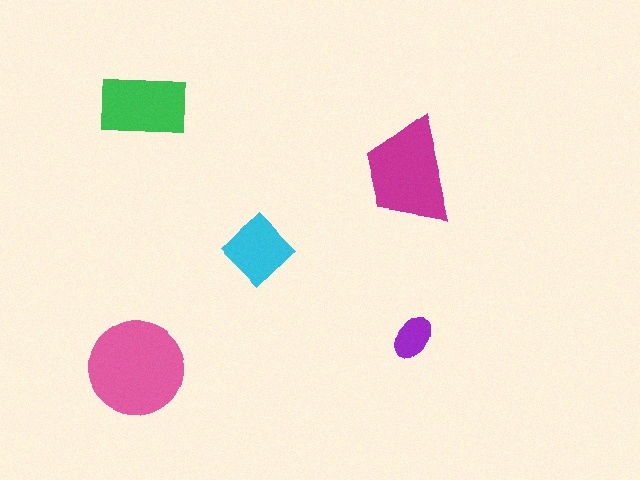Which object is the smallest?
The purple ellipse.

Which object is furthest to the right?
The purple ellipse is rightmost.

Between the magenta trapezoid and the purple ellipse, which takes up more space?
The magenta trapezoid.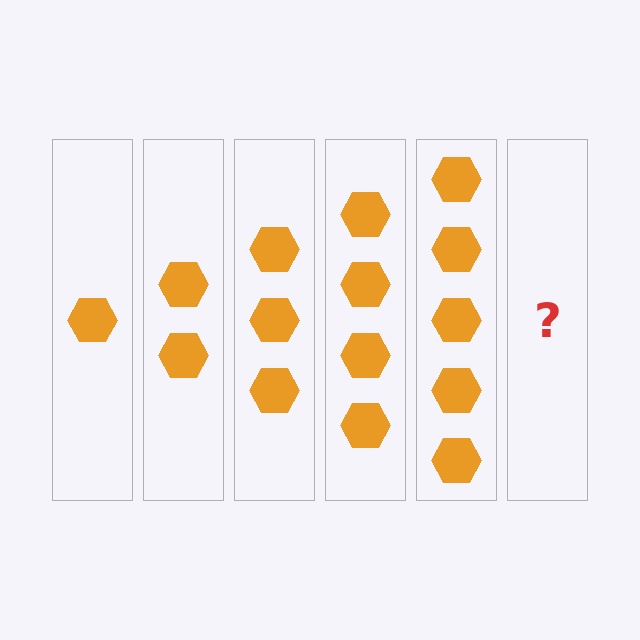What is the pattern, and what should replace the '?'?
The pattern is that each step adds one more hexagon. The '?' should be 6 hexagons.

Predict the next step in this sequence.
The next step is 6 hexagons.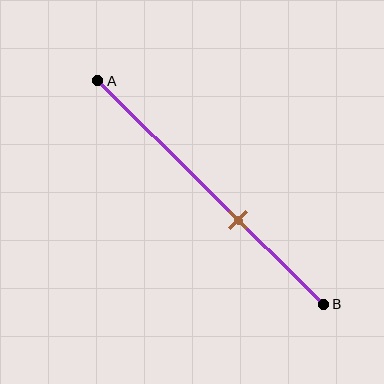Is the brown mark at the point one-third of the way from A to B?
No, the mark is at about 60% from A, not at the 33% one-third point.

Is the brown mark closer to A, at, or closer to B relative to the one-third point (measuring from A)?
The brown mark is closer to point B than the one-third point of segment AB.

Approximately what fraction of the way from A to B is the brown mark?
The brown mark is approximately 60% of the way from A to B.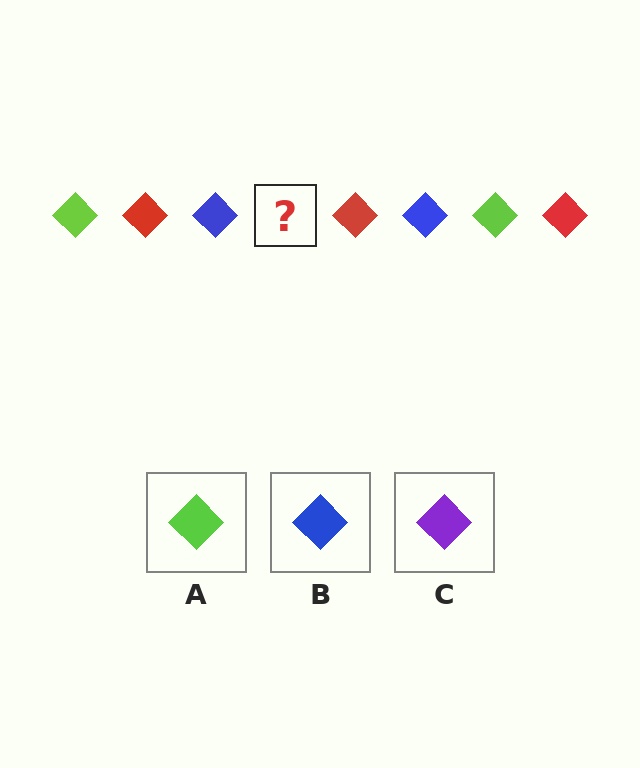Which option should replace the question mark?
Option A.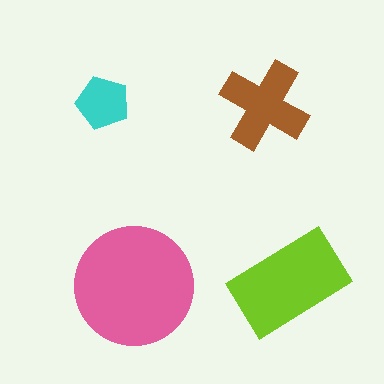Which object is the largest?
The pink circle.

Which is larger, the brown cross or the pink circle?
The pink circle.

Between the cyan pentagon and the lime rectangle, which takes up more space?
The lime rectangle.